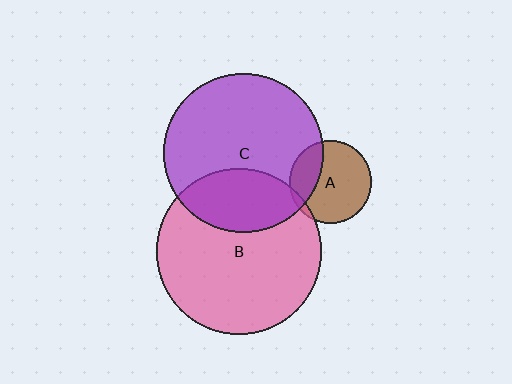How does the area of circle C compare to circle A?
Approximately 3.8 times.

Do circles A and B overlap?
Yes.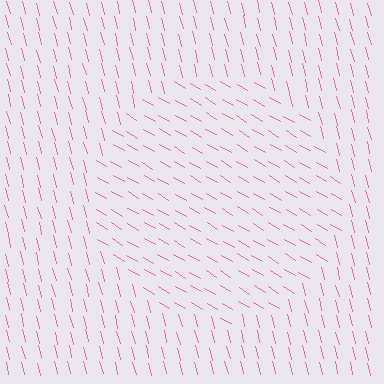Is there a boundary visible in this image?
Yes, there is a texture boundary formed by a change in line orientation.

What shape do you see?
I see a circle.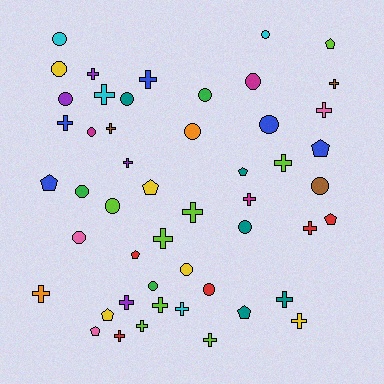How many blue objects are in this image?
There are 5 blue objects.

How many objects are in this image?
There are 50 objects.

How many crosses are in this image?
There are 22 crosses.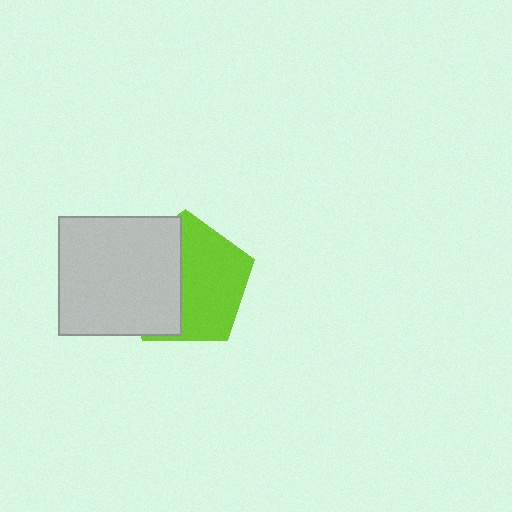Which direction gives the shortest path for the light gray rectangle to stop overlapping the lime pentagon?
Moving left gives the shortest separation.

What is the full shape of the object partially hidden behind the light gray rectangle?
The partially hidden object is a lime pentagon.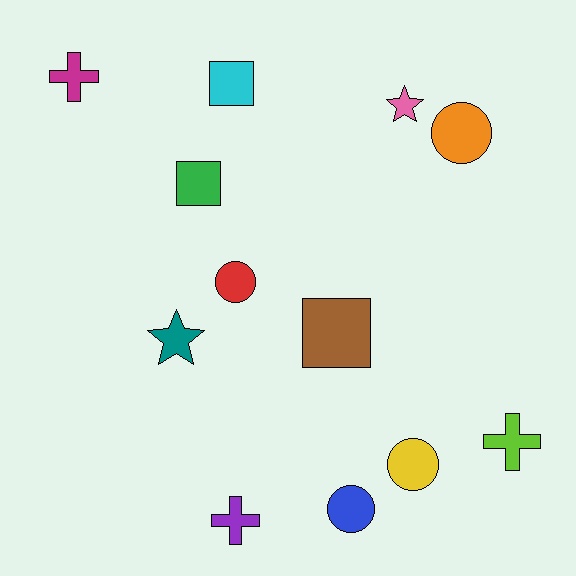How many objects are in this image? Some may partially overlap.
There are 12 objects.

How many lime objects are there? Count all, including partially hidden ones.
There is 1 lime object.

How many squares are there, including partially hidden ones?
There are 3 squares.